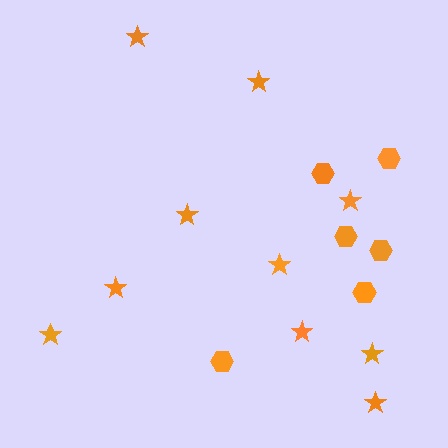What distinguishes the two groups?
There are 2 groups: one group of stars (10) and one group of hexagons (6).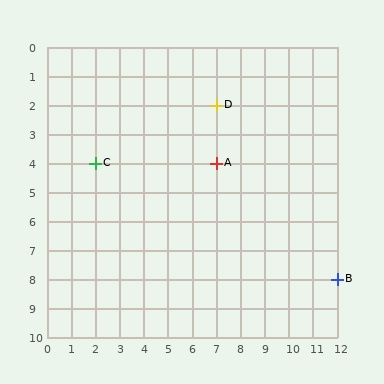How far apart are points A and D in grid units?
Points A and D are 2 rows apart.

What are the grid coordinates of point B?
Point B is at grid coordinates (12, 8).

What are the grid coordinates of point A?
Point A is at grid coordinates (7, 4).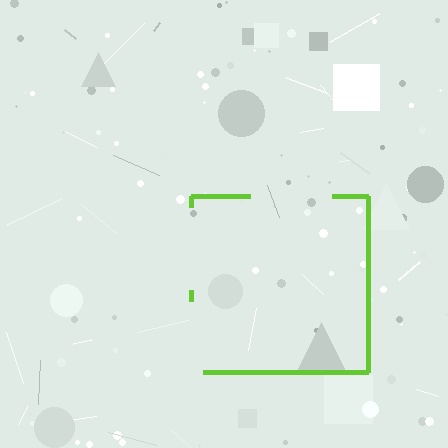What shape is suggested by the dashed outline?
The dashed outline suggests a square.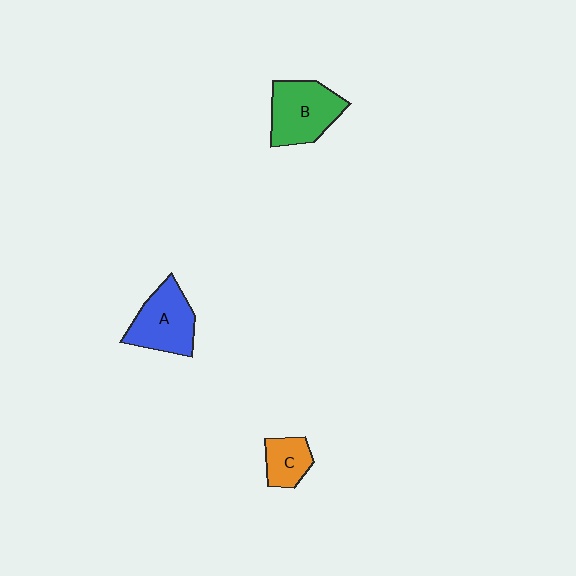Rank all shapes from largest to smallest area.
From largest to smallest: B (green), A (blue), C (orange).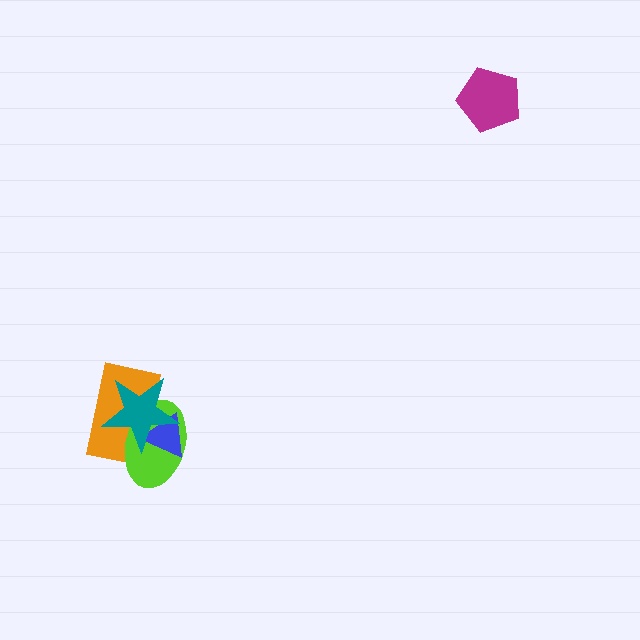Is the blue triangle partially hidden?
Yes, it is partially covered by another shape.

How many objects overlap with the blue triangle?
3 objects overlap with the blue triangle.